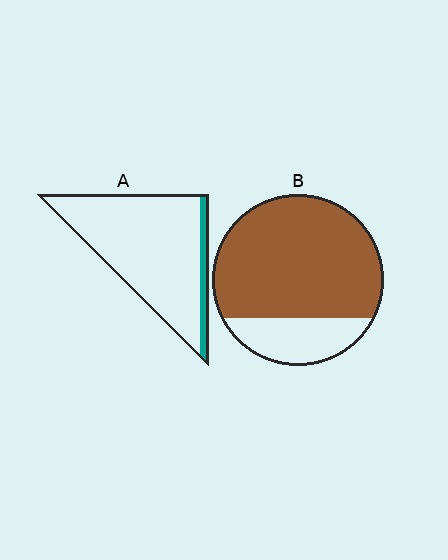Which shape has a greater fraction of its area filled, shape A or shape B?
Shape B.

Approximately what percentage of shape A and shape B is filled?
A is approximately 10% and B is approximately 75%.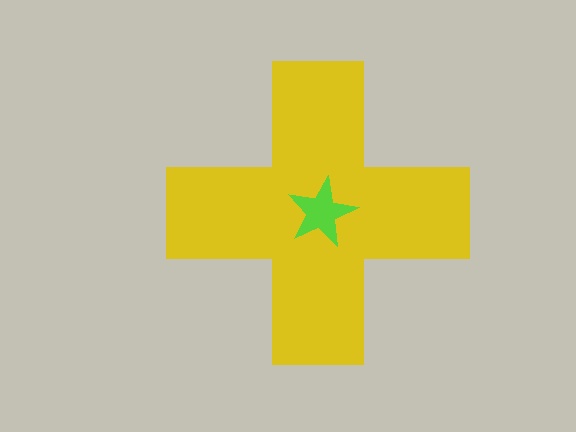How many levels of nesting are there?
2.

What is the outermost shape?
The yellow cross.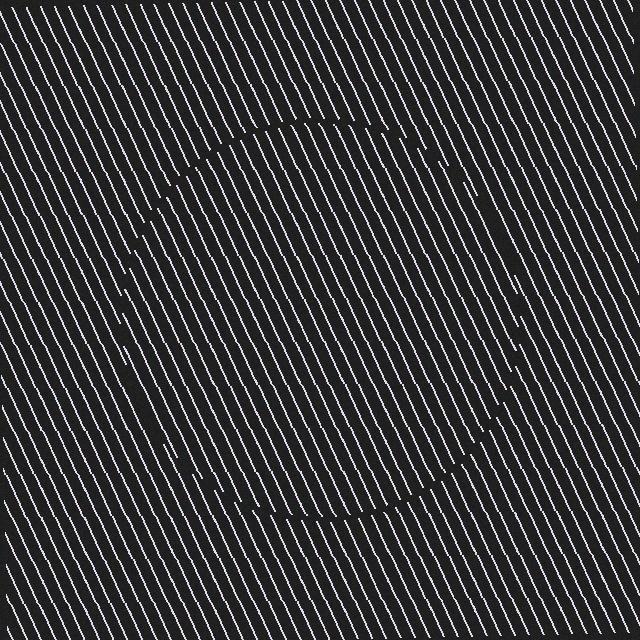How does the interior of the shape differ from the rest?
The interior of the shape contains the same grating, shifted by half a period — the contour is defined by the phase discontinuity where line-ends from the inner and outer gratings abut.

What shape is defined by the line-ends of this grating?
An illusory circle. The interior of the shape contains the same grating, shifted by half a period — the contour is defined by the phase discontinuity where line-ends from the inner and outer gratings abut.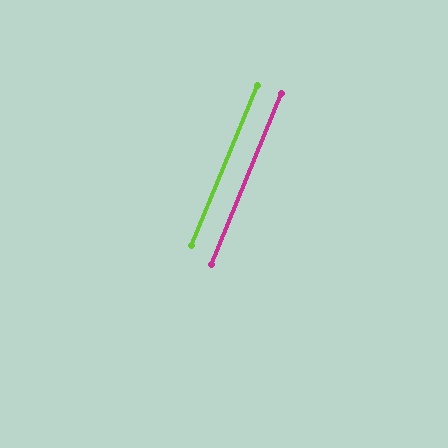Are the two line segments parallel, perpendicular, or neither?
Parallel — their directions differ by only 0.0°.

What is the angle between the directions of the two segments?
Approximately 0 degrees.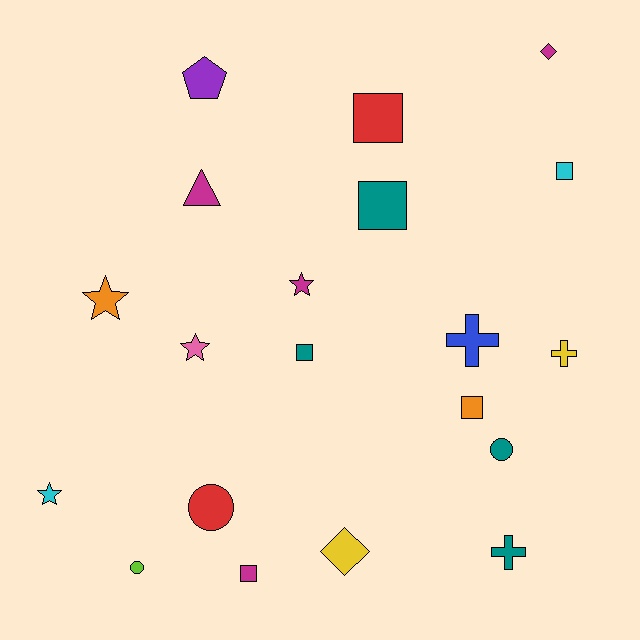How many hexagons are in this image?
There are no hexagons.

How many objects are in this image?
There are 20 objects.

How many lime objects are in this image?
There is 1 lime object.